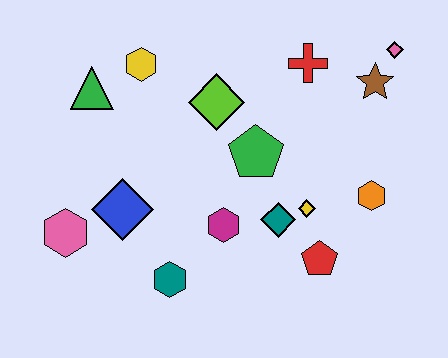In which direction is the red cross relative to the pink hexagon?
The red cross is to the right of the pink hexagon.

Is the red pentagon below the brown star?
Yes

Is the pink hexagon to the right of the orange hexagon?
No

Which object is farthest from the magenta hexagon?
The pink diamond is farthest from the magenta hexagon.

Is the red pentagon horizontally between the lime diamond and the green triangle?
No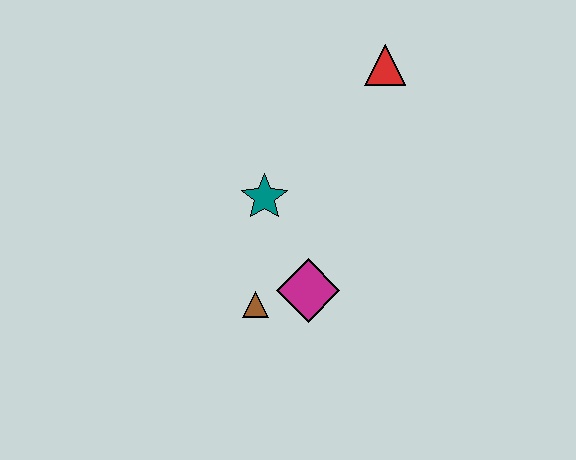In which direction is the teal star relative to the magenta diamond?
The teal star is above the magenta diamond.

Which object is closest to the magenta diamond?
The brown triangle is closest to the magenta diamond.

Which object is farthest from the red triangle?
The brown triangle is farthest from the red triangle.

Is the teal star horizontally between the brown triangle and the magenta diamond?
Yes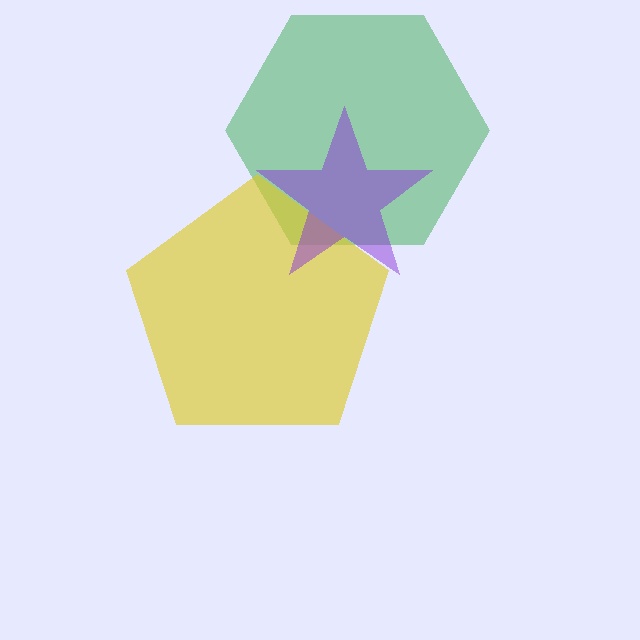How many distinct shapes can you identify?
There are 3 distinct shapes: a green hexagon, a yellow pentagon, a purple star.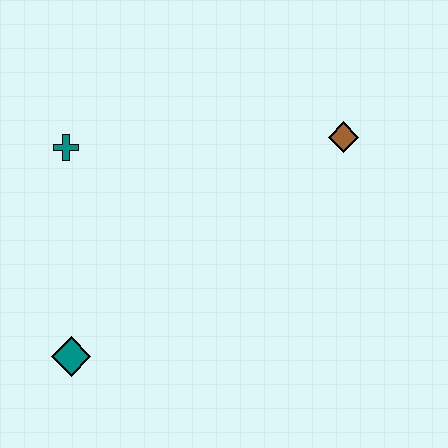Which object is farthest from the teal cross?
The brown diamond is farthest from the teal cross.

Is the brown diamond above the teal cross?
Yes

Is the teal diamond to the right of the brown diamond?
No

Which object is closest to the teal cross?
The teal diamond is closest to the teal cross.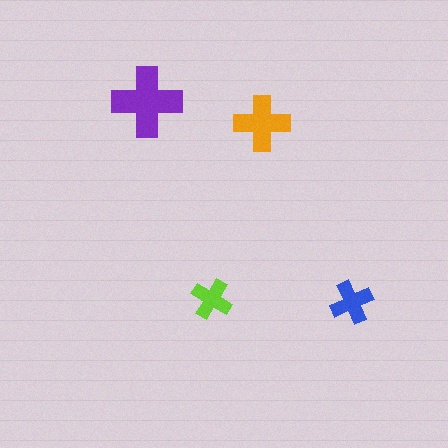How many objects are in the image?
There are 4 objects in the image.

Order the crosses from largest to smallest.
the purple one, the orange one, the blue one, the lime one.